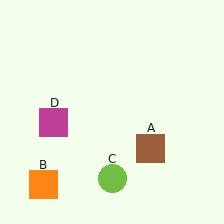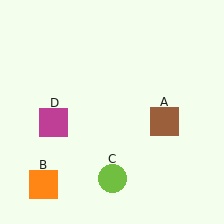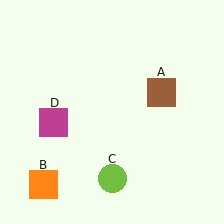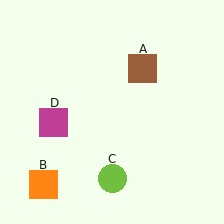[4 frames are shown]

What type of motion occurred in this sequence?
The brown square (object A) rotated counterclockwise around the center of the scene.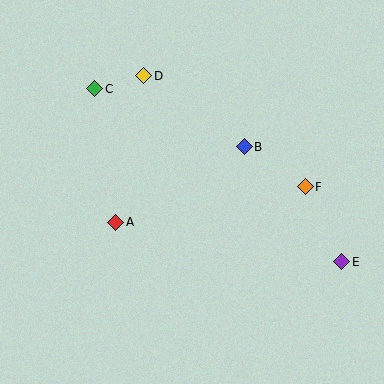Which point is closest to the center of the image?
Point B at (244, 147) is closest to the center.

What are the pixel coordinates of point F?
Point F is at (305, 187).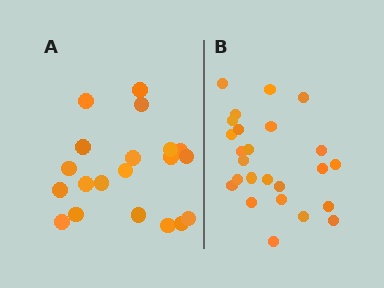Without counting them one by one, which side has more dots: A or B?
Region B (the right region) has more dots.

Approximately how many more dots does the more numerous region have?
Region B has about 5 more dots than region A.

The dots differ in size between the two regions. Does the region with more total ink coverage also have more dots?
No. Region A has more total ink coverage because its dots are larger, but region B actually contains more individual dots. Total area can be misleading — the number of items is what matters here.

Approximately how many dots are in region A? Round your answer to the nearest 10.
About 20 dots.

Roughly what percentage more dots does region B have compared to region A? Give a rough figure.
About 25% more.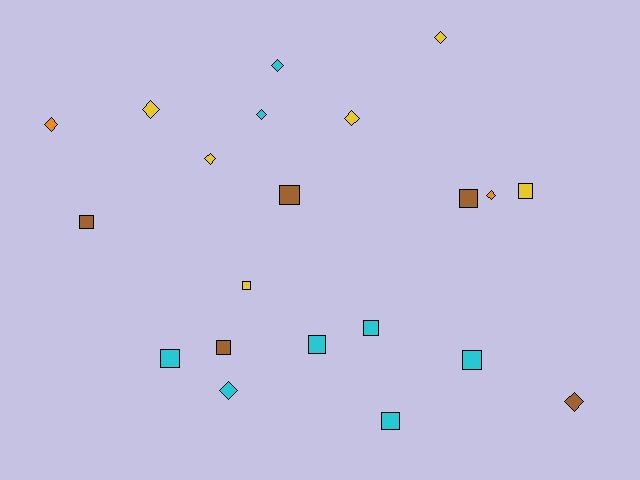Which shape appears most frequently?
Square, with 11 objects.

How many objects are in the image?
There are 21 objects.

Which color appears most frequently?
Cyan, with 8 objects.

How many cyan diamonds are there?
There are 3 cyan diamonds.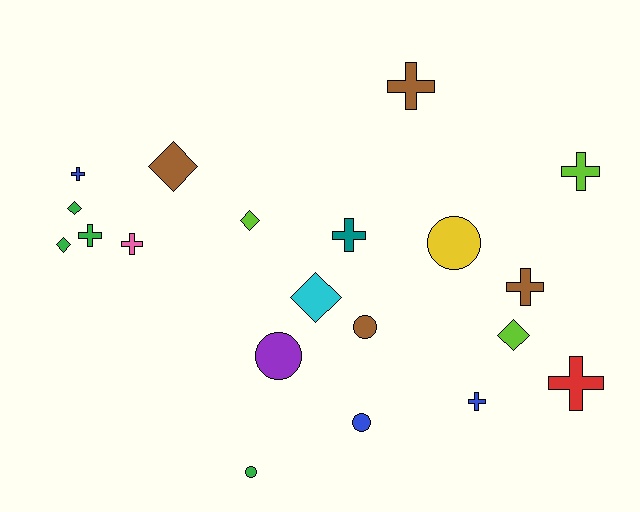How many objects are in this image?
There are 20 objects.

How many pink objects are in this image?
There is 1 pink object.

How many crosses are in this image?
There are 9 crosses.